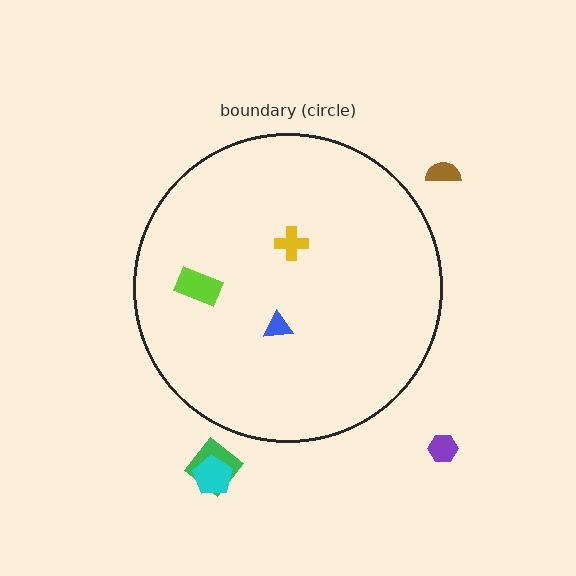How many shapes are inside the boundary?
3 inside, 4 outside.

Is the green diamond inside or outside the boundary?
Outside.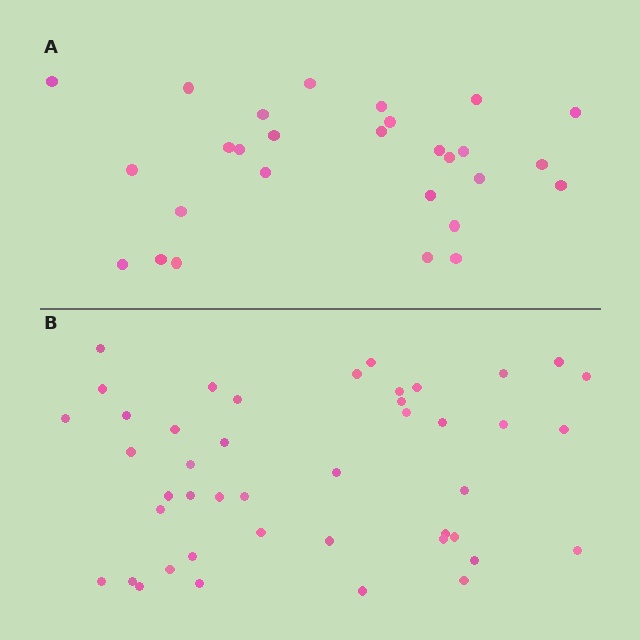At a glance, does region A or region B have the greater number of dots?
Region B (the bottom region) has more dots.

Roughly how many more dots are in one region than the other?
Region B has approximately 15 more dots than region A.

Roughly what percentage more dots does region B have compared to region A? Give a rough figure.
About 55% more.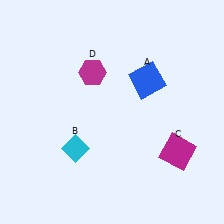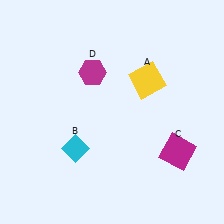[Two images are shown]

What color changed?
The square (A) changed from blue in Image 1 to yellow in Image 2.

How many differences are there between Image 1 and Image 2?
There is 1 difference between the two images.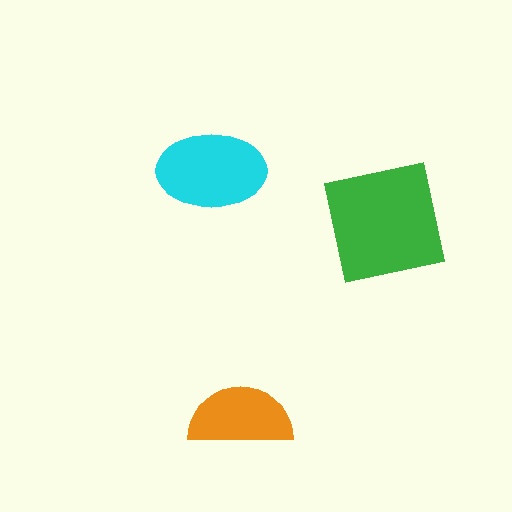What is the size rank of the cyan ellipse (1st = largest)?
2nd.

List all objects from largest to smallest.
The green square, the cyan ellipse, the orange semicircle.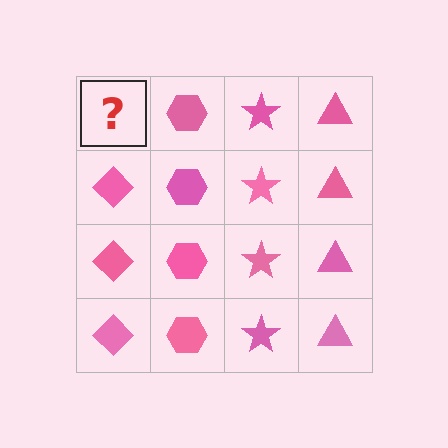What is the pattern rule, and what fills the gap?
The rule is that each column has a consistent shape. The gap should be filled with a pink diamond.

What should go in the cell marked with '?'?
The missing cell should contain a pink diamond.